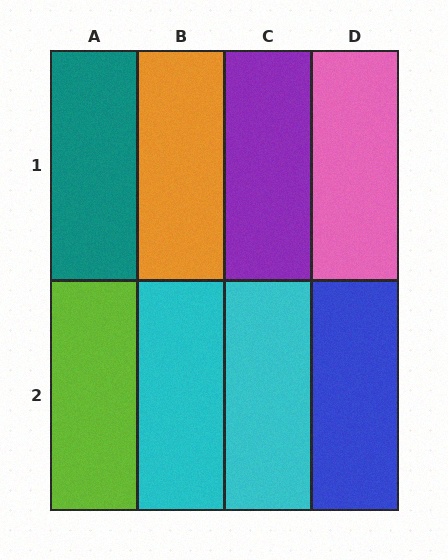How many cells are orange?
1 cell is orange.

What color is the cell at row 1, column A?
Teal.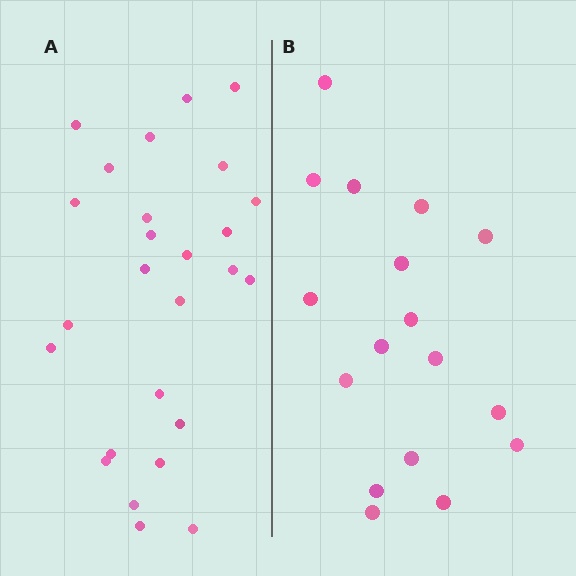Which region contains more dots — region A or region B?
Region A (the left region) has more dots.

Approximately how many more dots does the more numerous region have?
Region A has roughly 8 or so more dots than region B.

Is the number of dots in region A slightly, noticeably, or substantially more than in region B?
Region A has substantially more. The ratio is roughly 1.5 to 1.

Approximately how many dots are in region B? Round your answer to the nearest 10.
About 20 dots. (The exact count is 17, which rounds to 20.)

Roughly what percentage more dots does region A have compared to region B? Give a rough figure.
About 55% more.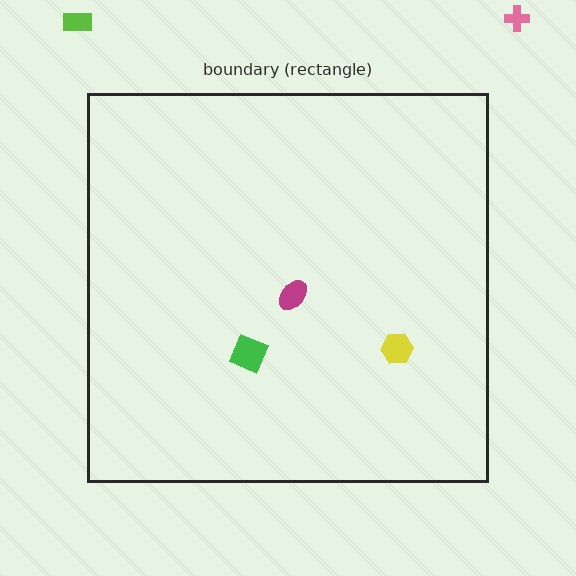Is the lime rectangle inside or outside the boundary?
Outside.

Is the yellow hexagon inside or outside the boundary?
Inside.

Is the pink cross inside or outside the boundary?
Outside.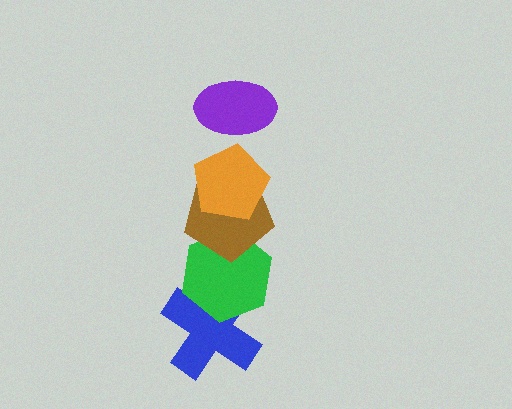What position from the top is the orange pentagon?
The orange pentagon is 2nd from the top.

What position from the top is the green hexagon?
The green hexagon is 4th from the top.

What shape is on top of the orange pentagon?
The purple ellipse is on top of the orange pentagon.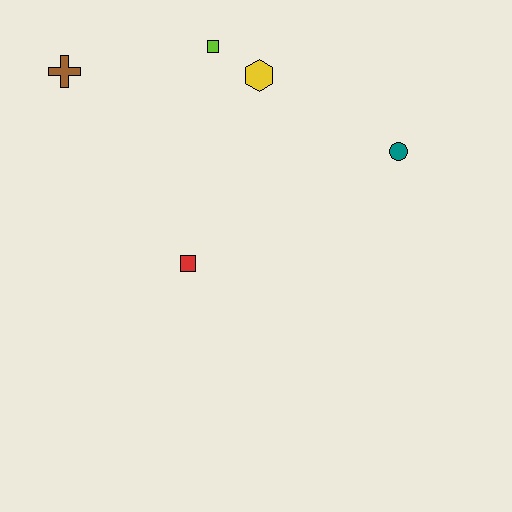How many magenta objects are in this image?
There are no magenta objects.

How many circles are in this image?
There is 1 circle.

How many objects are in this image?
There are 5 objects.